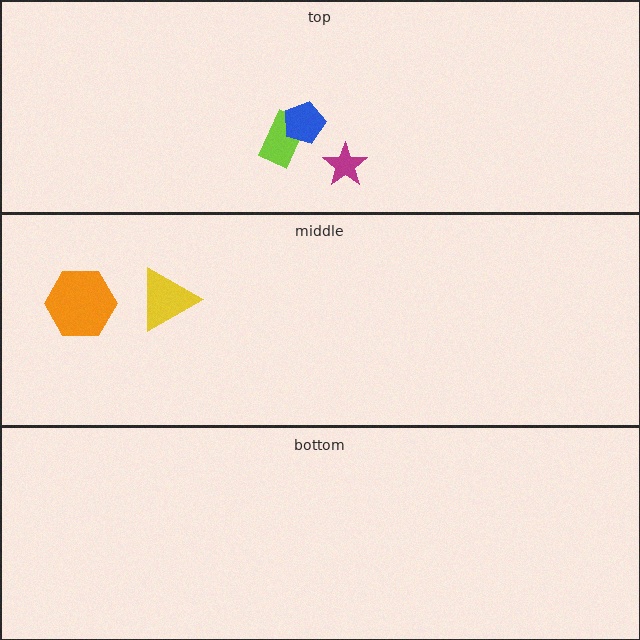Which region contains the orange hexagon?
The middle region.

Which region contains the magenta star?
The top region.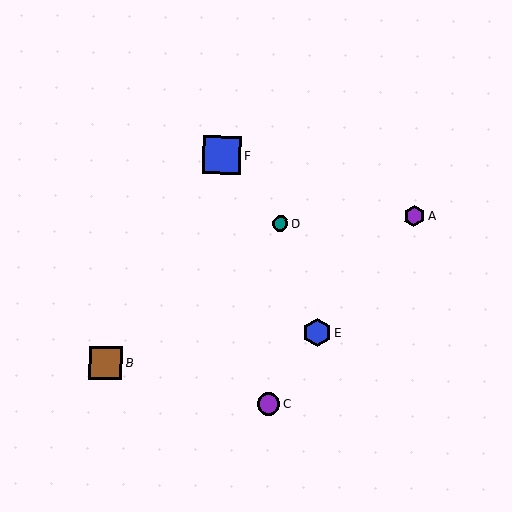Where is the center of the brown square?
The center of the brown square is at (106, 363).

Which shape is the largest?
The blue square (labeled F) is the largest.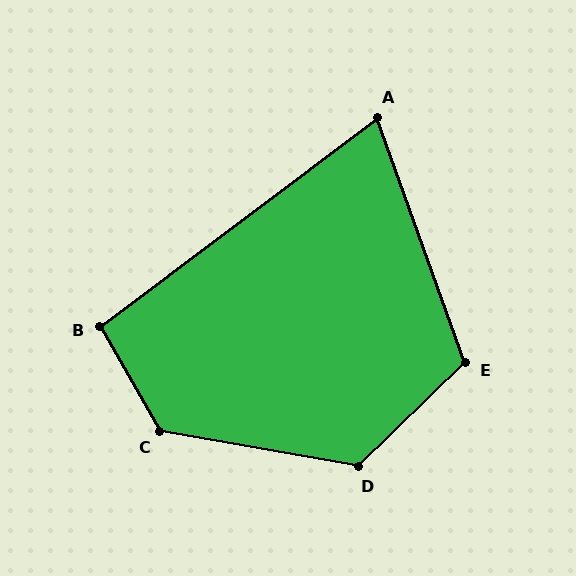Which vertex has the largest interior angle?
C, at approximately 130 degrees.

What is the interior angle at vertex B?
Approximately 97 degrees (obtuse).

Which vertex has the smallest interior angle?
A, at approximately 73 degrees.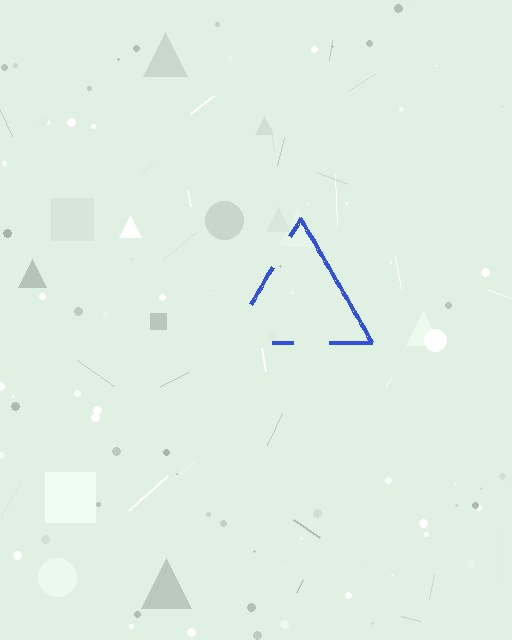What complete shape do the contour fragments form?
The contour fragments form a triangle.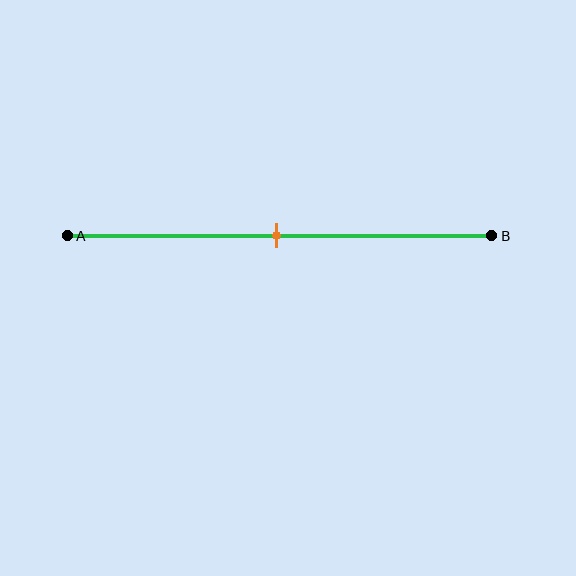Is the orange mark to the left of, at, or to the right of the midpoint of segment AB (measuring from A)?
The orange mark is approximately at the midpoint of segment AB.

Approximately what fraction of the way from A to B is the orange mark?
The orange mark is approximately 50% of the way from A to B.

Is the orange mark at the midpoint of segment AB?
Yes, the mark is approximately at the midpoint.